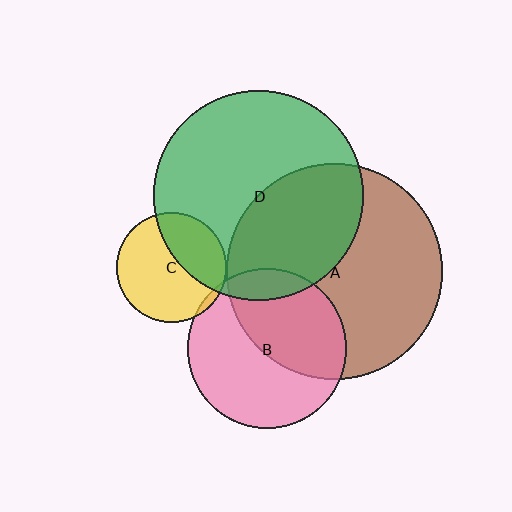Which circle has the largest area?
Circle A (brown).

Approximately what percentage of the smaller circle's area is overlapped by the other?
Approximately 5%.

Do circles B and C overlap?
Yes.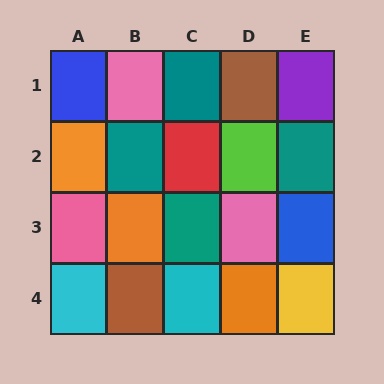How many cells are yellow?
1 cell is yellow.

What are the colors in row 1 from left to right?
Blue, pink, teal, brown, purple.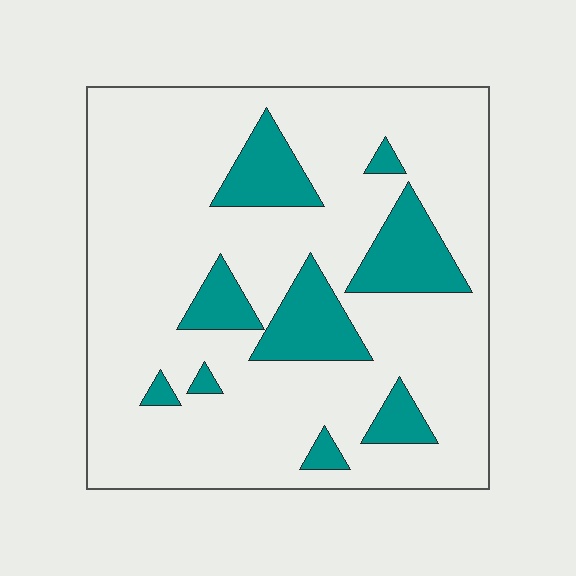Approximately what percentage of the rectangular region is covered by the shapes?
Approximately 20%.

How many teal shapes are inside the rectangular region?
9.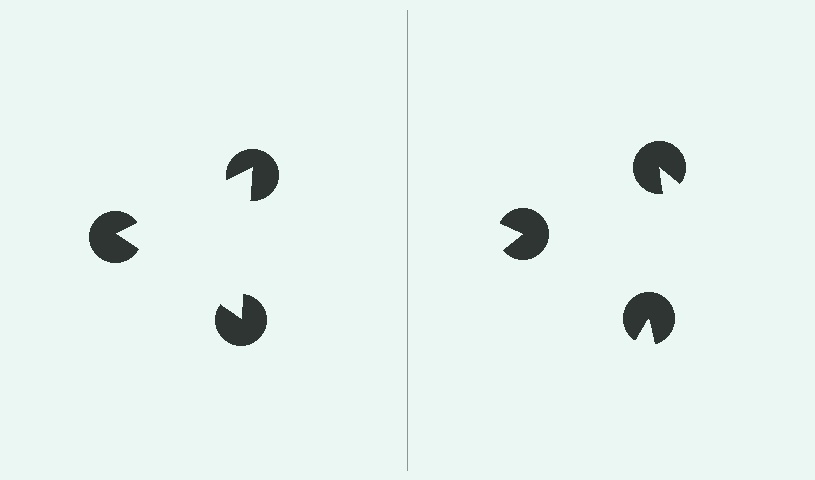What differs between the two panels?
The pac-man discs are positioned identically on both sides; only the wedge orientations differ. On the left they align to a triangle; on the right they are misaligned.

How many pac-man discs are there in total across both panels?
6 — 3 on each side.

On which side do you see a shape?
An illusory triangle appears on the left side. On the right side the wedge cuts are rotated, so no coherent shape forms.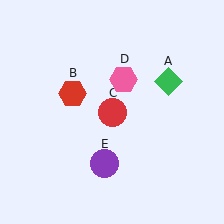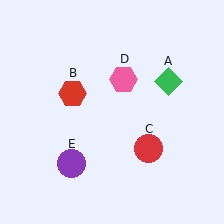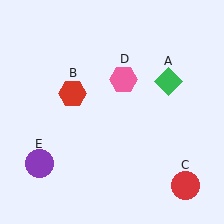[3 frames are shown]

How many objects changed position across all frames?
2 objects changed position: red circle (object C), purple circle (object E).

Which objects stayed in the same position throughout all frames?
Green diamond (object A) and red hexagon (object B) and pink hexagon (object D) remained stationary.